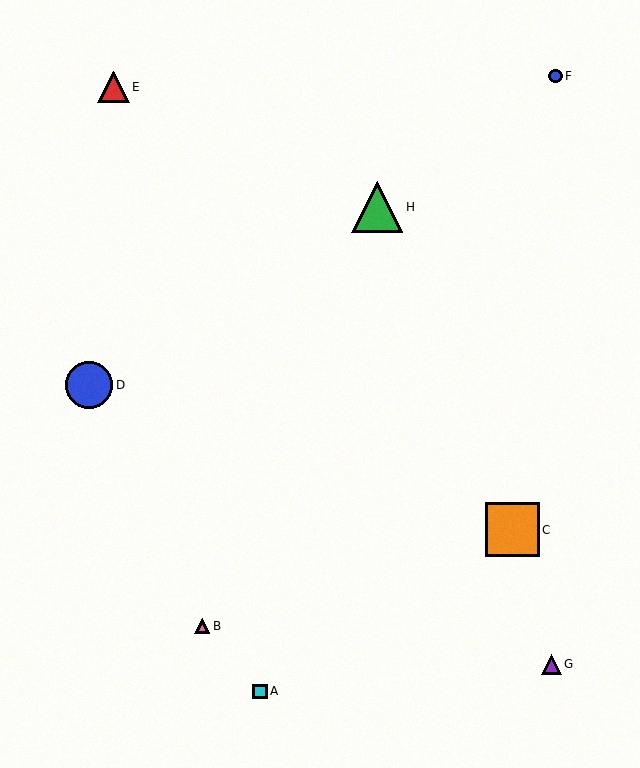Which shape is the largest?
The orange square (labeled C) is the largest.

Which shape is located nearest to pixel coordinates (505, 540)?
The orange square (labeled C) at (512, 530) is nearest to that location.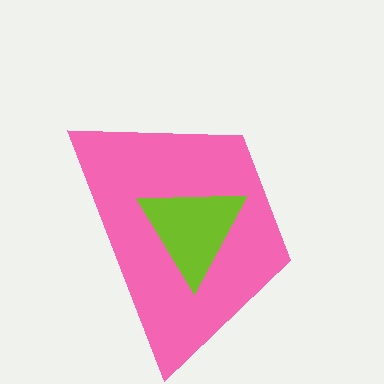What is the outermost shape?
The pink trapezoid.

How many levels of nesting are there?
2.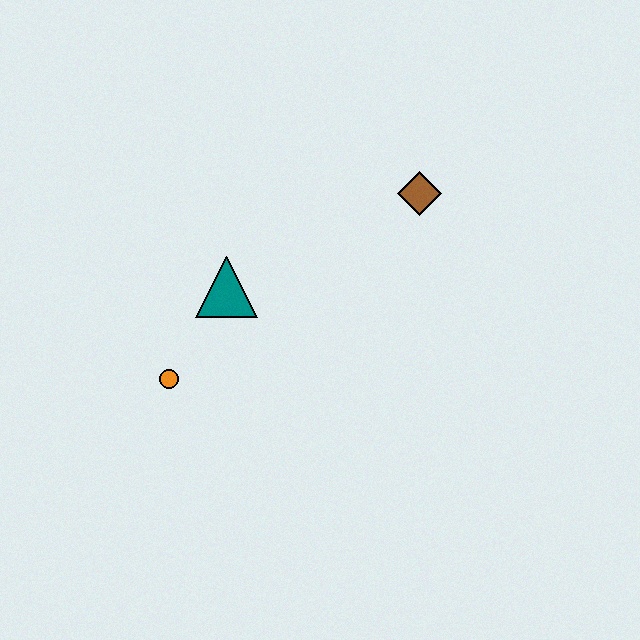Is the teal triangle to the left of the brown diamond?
Yes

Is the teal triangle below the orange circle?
No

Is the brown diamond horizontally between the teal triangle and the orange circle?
No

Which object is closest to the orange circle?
The teal triangle is closest to the orange circle.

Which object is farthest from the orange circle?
The brown diamond is farthest from the orange circle.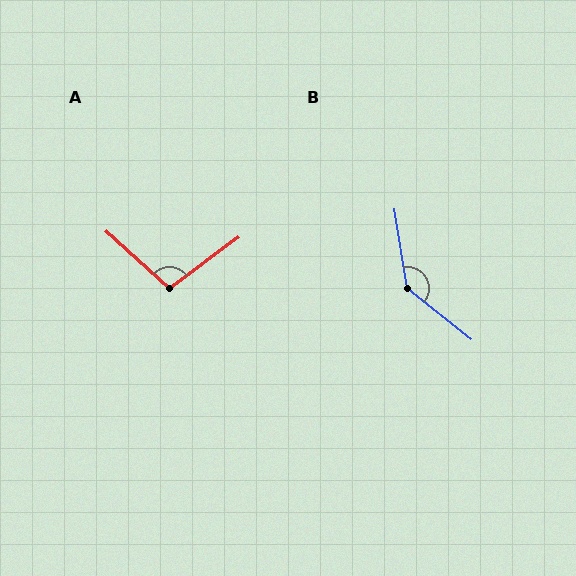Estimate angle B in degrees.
Approximately 138 degrees.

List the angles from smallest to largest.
A (101°), B (138°).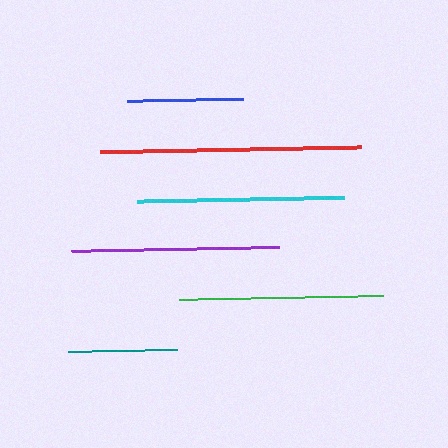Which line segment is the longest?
The red line is the longest at approximately 261 pixels.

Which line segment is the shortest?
The teal line is the shortest at approximately 109 pixels.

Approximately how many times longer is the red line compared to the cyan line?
The red line is approximately 1.3 times the length of the cyan line.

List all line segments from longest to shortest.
From longest to shortest: red, cyan, purple, green, blue, teal.